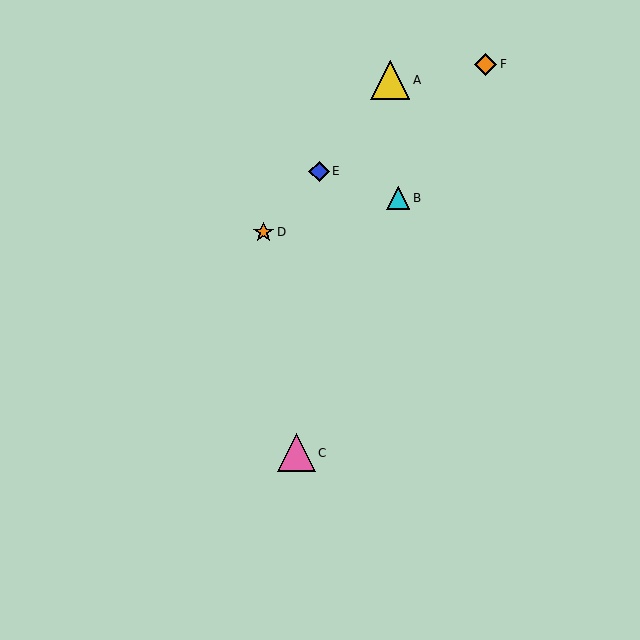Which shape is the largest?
The yellow triangle (labeled A) is the largest.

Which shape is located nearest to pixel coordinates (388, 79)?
The yellow triangle (labeled A) at (390, 80) is nearest to that location.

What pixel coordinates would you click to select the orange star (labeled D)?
Click at (263, 232) to select the orange star D.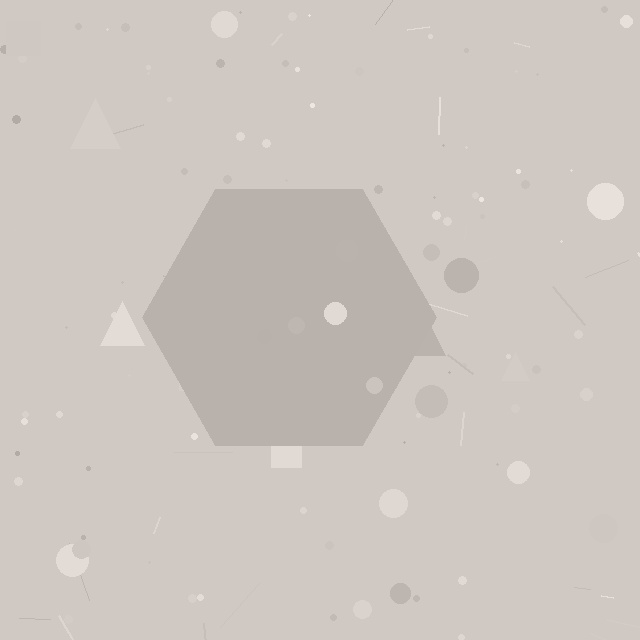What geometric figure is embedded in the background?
A hexagon is embedded in the background.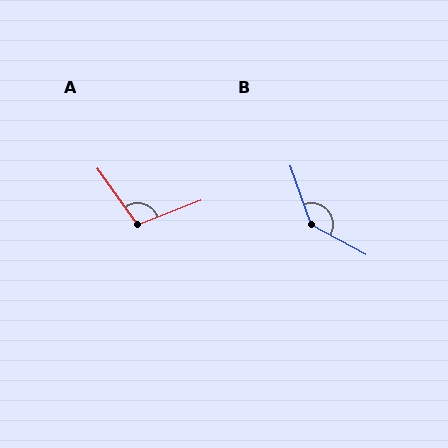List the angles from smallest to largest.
A (104°), B (138°).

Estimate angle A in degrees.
Approximately 104 degrees.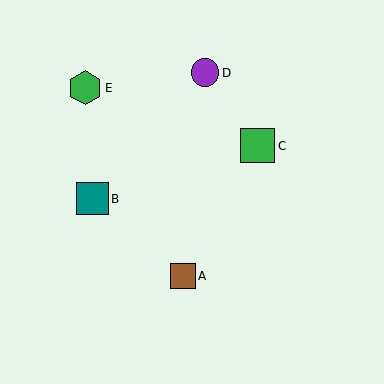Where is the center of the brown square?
The center of the brown square is at (183, 276).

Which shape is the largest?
The green square (labeled C) is the largest.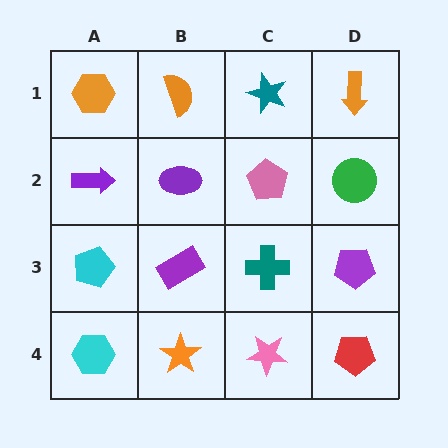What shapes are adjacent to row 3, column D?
A green circle (row 2, column D), a red pentagon (row 4, column D), a teal cross (row 3, column C).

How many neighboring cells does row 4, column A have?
2.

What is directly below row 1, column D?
A green circle.